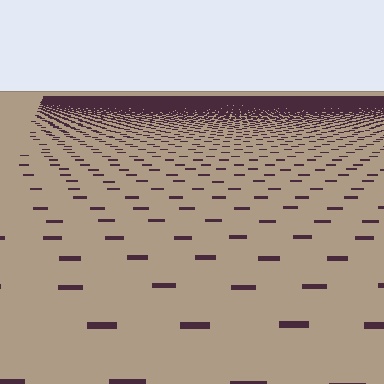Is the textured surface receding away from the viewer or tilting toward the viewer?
The surface is receding away from the viewer. Texture elements get smaller and denser toward the top.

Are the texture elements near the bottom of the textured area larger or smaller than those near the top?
Larger. Near the bottom, elements are closer to the viewer and appear at a bigger on-screen size.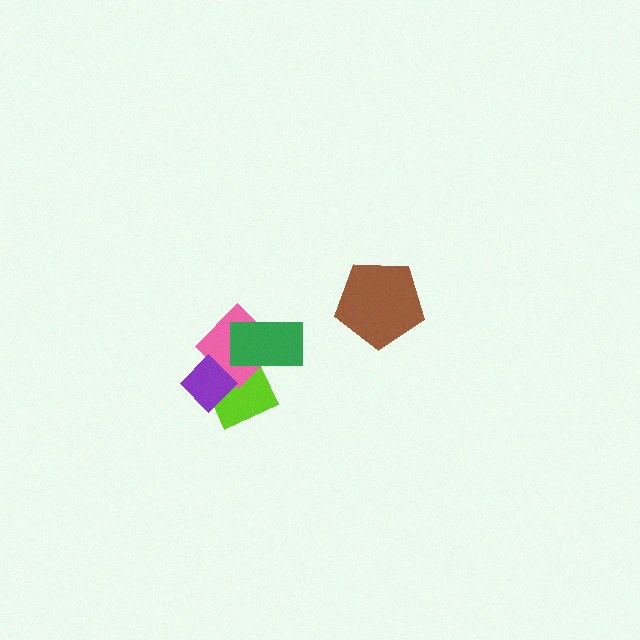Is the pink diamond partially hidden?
Yes, it is partially covered by another shape.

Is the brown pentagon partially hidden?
No, no other shape covers it.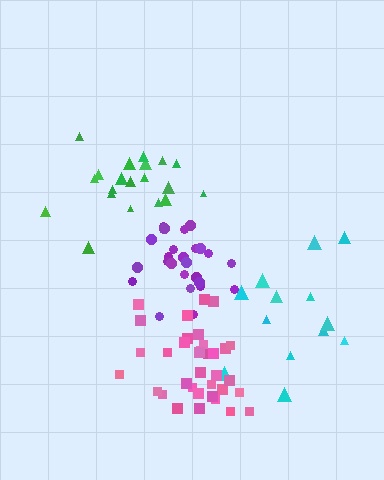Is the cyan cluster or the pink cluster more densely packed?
Pink.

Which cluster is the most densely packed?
Pink.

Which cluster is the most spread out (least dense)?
Cyan.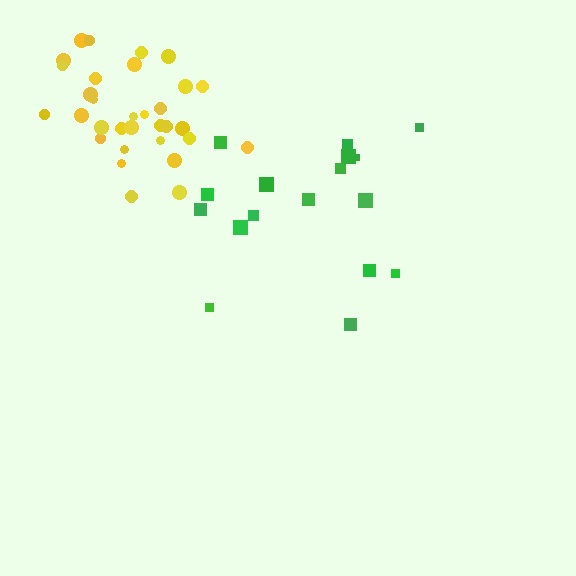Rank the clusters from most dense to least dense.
yellow, green.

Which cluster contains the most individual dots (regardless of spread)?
Yellow (32).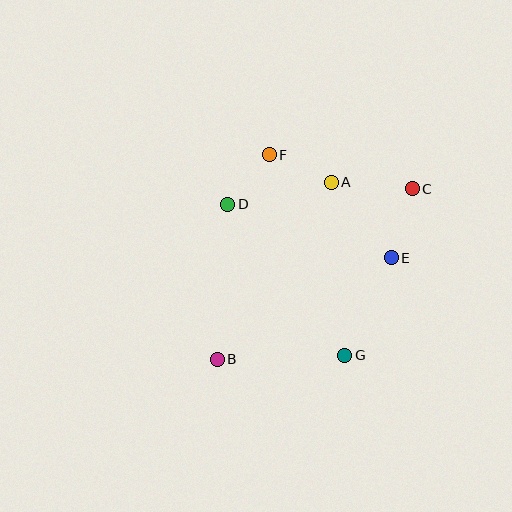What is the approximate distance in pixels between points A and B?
The distance between A and B is approximately 211 pixels.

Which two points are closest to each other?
Points D and F are closest to each other.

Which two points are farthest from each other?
Points B and C are farthest from each other.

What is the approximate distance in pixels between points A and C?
The distance between A and C is approximately 81 pixels.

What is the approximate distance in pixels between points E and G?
The distance between E and G is approximately 108 pixels.